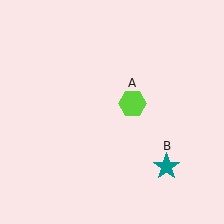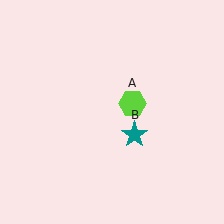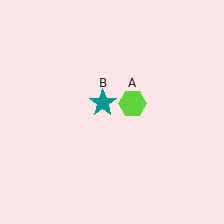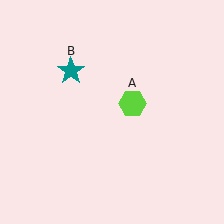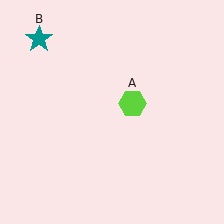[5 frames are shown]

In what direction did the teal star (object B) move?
The teal star (object B) moved up and to the left.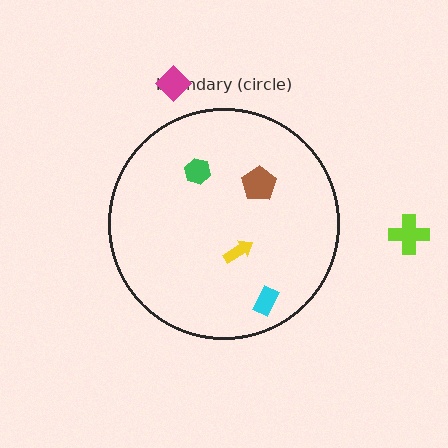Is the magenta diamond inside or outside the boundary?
Outside.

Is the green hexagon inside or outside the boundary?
Inside.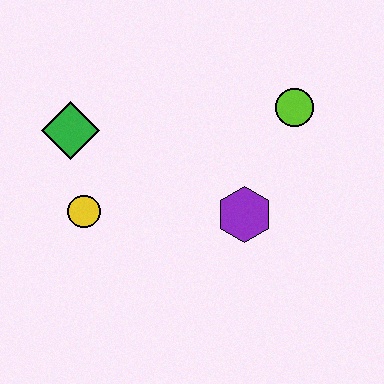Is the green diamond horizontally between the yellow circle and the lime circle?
No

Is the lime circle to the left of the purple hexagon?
No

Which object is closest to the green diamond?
The yellow circle is closest to the green diamond.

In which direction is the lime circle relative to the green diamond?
The lime circle is to the right of the green diamond.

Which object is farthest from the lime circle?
The yellow circle is farthest from the lime circle.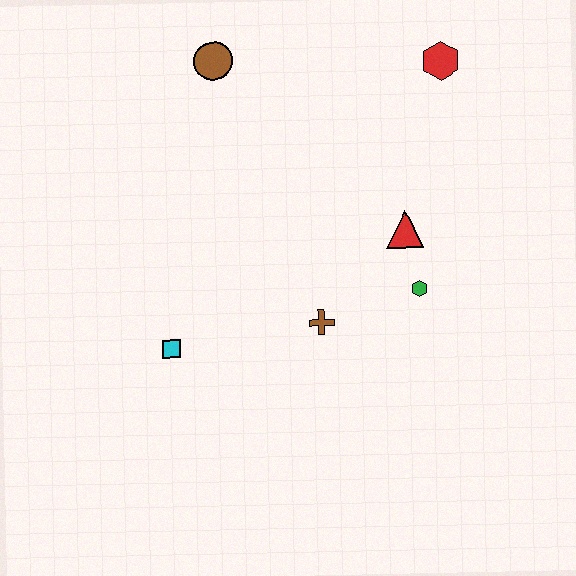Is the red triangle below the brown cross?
No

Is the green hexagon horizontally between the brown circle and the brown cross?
No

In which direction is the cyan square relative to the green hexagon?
The cyan square is to the left of the green hexagon.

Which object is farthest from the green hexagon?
The brown circle is farthest from the green hexagon.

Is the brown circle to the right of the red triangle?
No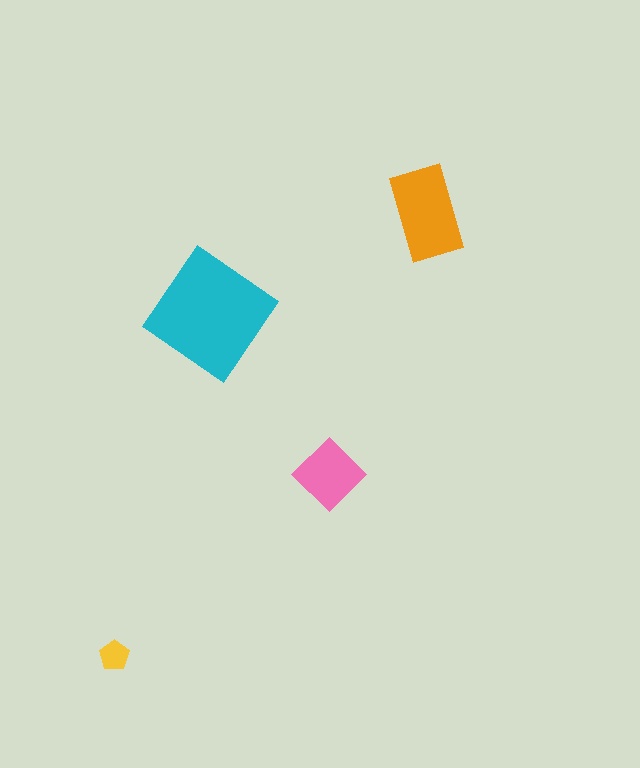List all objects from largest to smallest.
The cyan diamond, the orange rectangle, the pink diamond, the yellow pentagon.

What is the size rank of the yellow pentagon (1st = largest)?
4th.